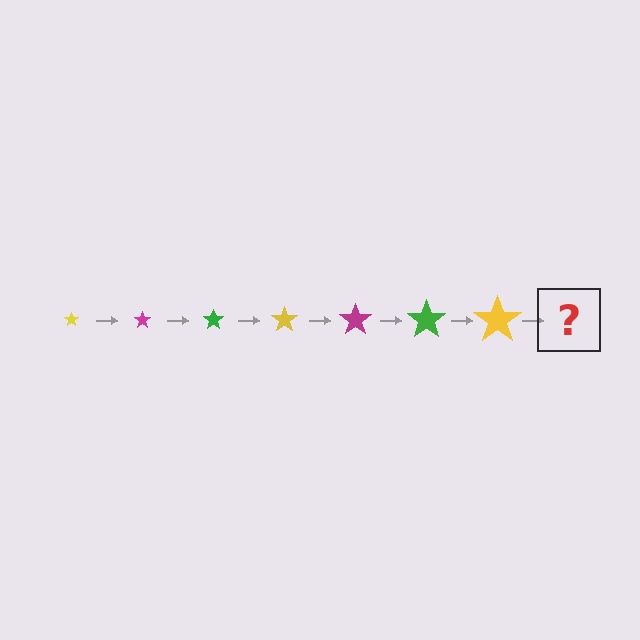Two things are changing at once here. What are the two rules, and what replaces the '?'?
The two rules are that the star grows larger each step and the color cycles through yellow, magenta, and green. The '?' should be a magenta star, larger than the previous one.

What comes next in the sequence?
The next element should be a magenta star, larger than the previous one.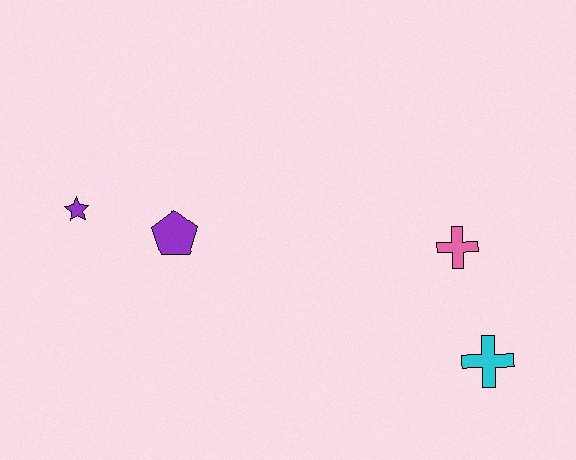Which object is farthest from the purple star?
The cyan cross is farthest from the purple star.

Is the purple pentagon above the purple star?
No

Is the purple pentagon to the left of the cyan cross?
Yes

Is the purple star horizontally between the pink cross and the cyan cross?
No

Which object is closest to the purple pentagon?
The purple star is closest to the purple pentagon.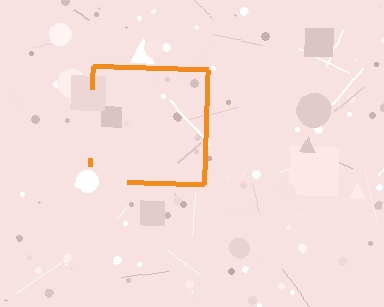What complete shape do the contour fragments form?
The contour fragments form a square.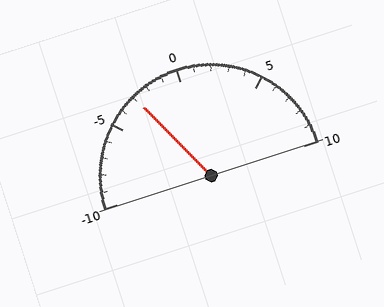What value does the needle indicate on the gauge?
The needle indicates approximately -3.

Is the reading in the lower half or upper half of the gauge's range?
The reading is in the lower half of the range (-10 to 10).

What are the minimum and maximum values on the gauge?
The gauge ranges from -10 to 10.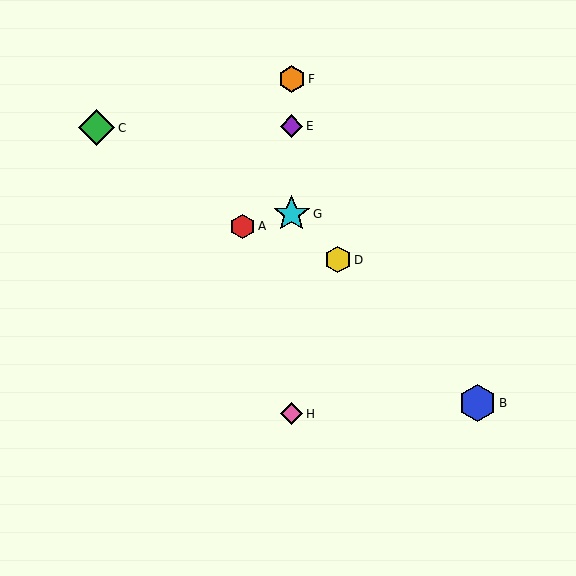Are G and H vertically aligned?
Yes, both are at x≈292.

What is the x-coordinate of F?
Object F is at x≈292.